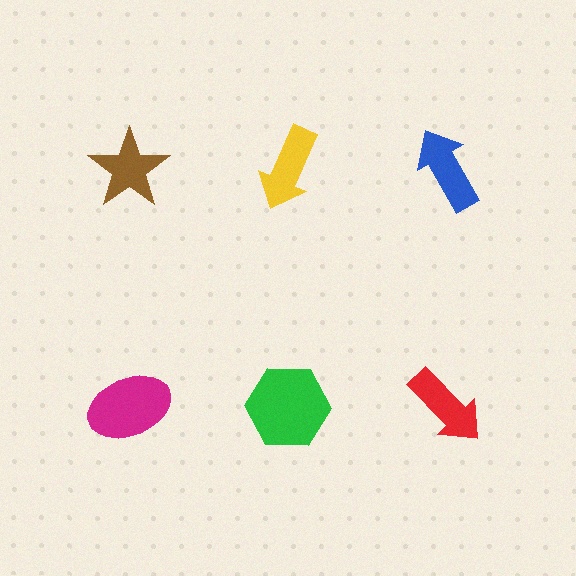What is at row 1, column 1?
A brown star.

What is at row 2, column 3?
A red arrow.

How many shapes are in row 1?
3 shapes.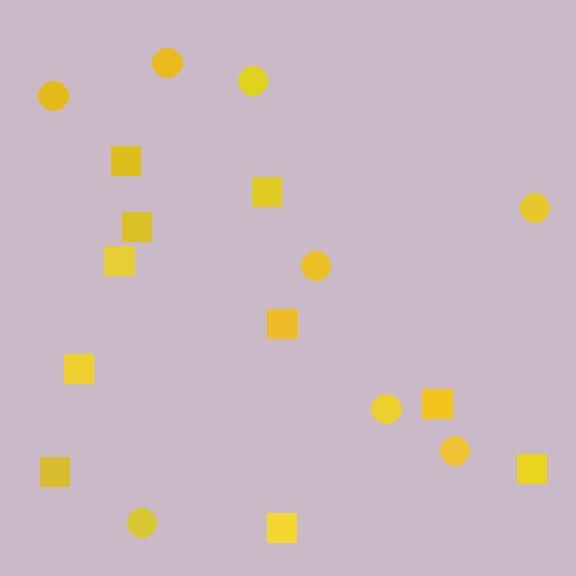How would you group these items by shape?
There are 2 groups: one group of squares (10) and one group of circles (8).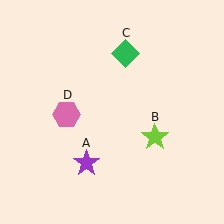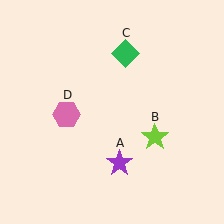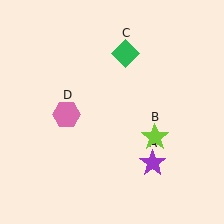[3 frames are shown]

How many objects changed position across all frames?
1 object changed position: purple star (object A).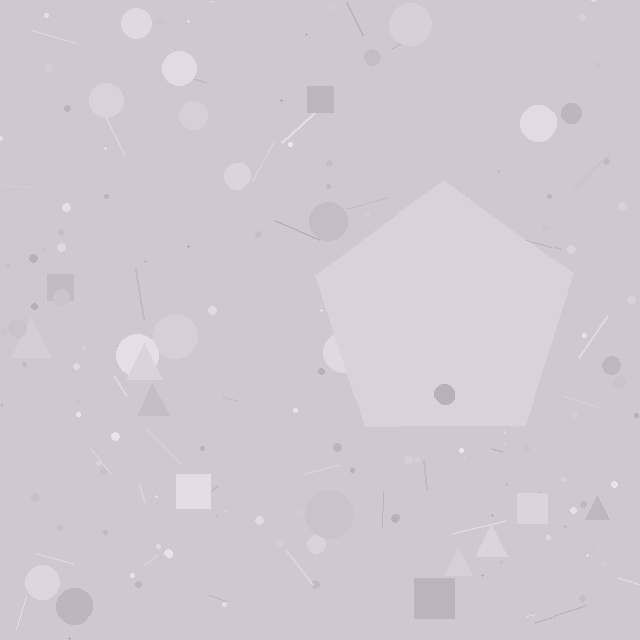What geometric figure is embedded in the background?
A pentagon is embedded in the background.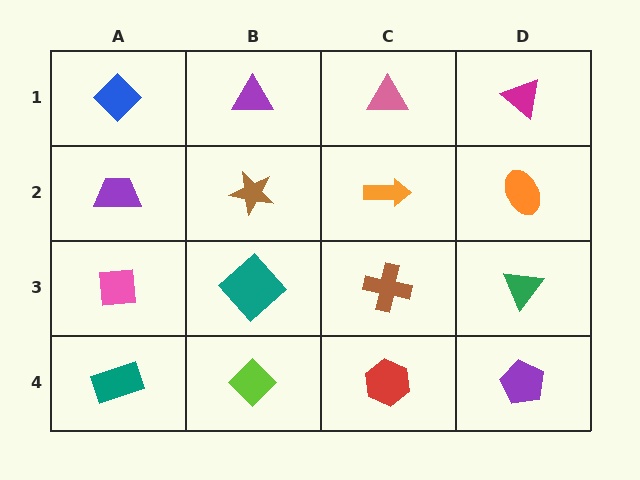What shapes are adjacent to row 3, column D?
An orange ellipse (row 2, column D), a purple pentagon (row 4, column D), a brown cross (row 3, column C).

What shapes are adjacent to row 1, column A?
A purple trapezoid (row 2, column A), a purple triangle (row 1, column B).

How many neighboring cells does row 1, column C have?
3.